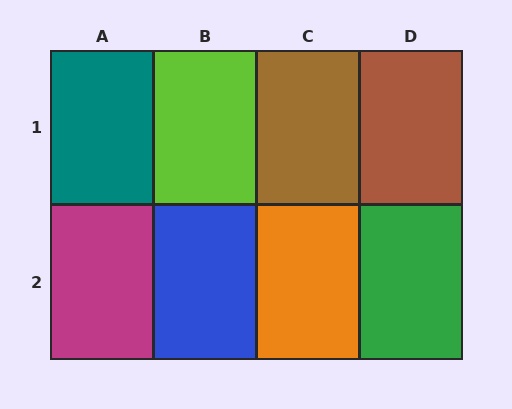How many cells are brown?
2 cells are brown.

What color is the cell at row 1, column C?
Brown.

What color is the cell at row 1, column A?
Teal.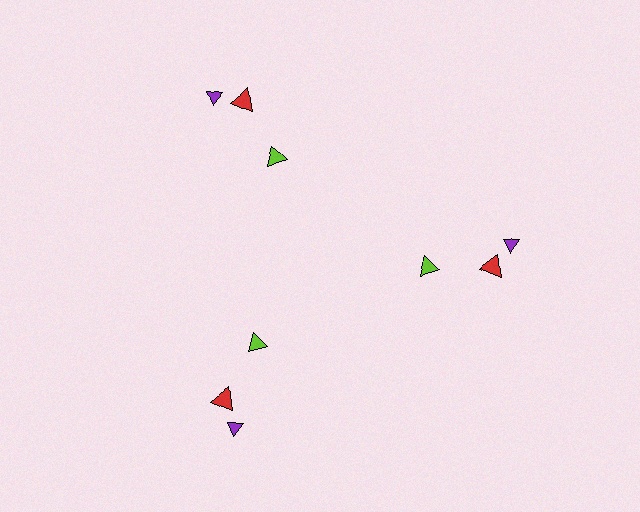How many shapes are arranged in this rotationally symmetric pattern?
There are 9 shapes, arranged in 3 groups of 3.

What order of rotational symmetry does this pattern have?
This pattern has 3-fold rotational symmetry.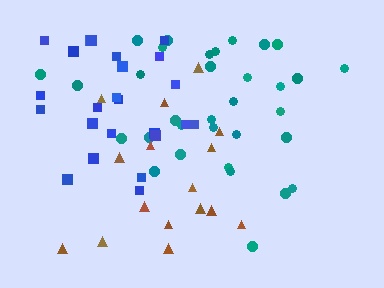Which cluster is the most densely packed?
Teal.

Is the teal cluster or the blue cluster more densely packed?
Teal.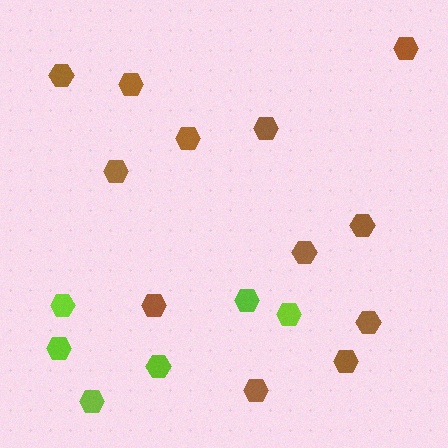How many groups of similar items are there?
There are 2 groups: one group of brown hexagons (12) and one group of lime hexagons (6).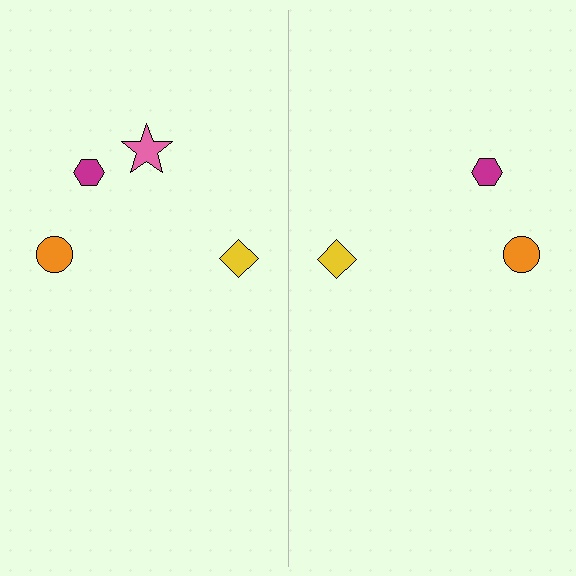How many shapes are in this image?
There are 7 shapes in this image.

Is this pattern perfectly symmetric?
No, the pattern is not perfectly symmetric. A pink star is missing from the right side.